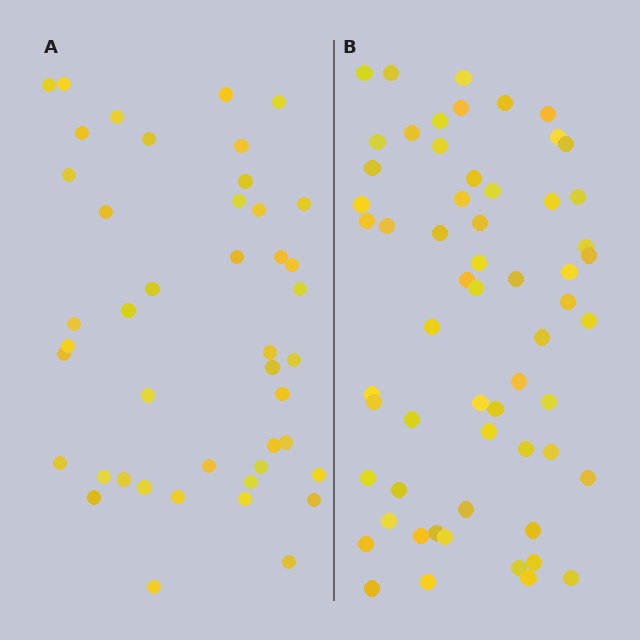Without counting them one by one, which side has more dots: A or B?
Region B (the right region) has more dots.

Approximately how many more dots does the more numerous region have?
Region B has approximately 15 more dots than region A.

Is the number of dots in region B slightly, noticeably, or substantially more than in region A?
Region B has noticeably more, but not dramatically so. The ratio is roughly 1.4 to 1.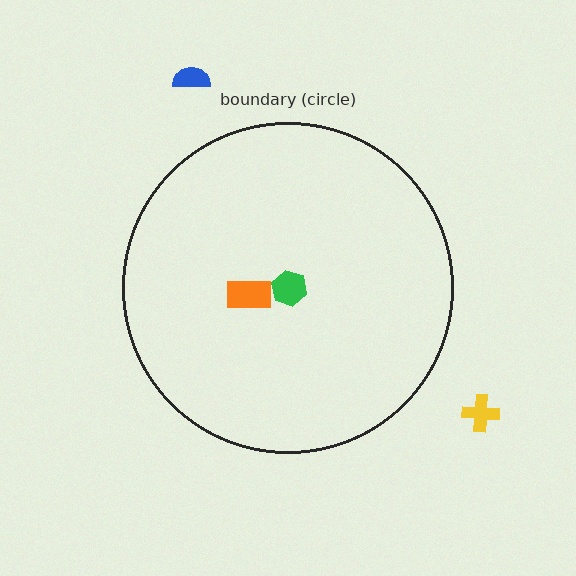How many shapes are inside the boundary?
2 inside, 2 outside.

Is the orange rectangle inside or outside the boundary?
Inside.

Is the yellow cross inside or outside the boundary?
Outside.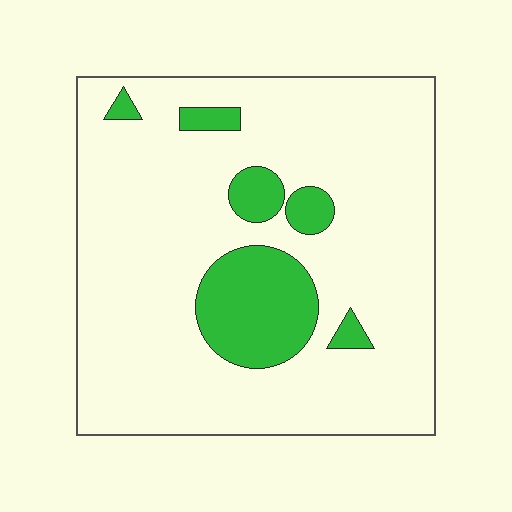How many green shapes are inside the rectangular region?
6.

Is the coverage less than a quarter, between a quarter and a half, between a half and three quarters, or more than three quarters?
Less than a quarter.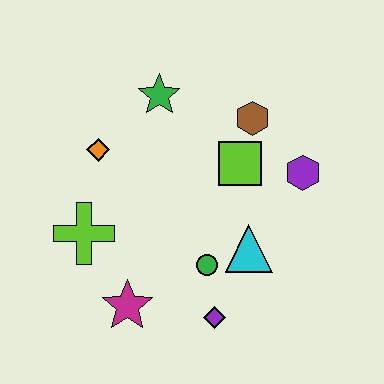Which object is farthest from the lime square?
The magenta star is farthest from the lime square.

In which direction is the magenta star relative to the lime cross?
The magenta star is below the lime cross.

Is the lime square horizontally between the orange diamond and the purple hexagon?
Yes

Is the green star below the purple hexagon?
No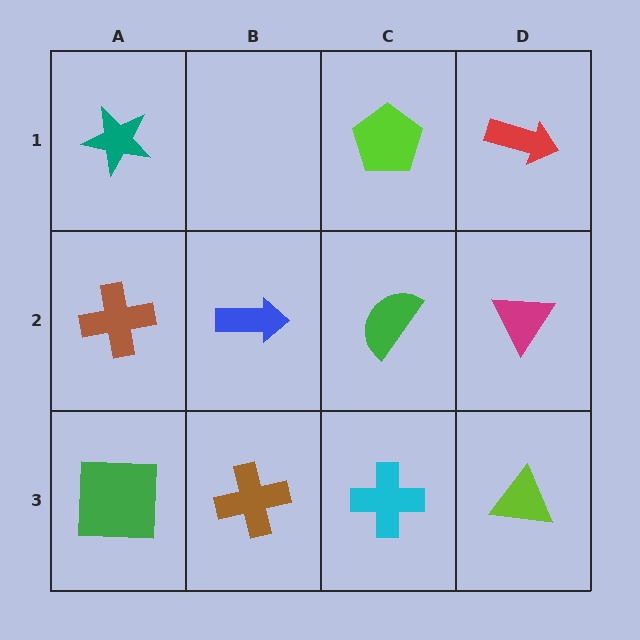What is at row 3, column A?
A green square.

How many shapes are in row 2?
4 shapes.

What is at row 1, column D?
A red arrow.